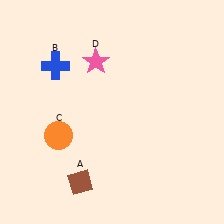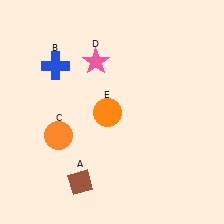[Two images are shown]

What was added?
An orange circle (E) was added in Image 2.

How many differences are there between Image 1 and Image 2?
There is 1 difference between the two images.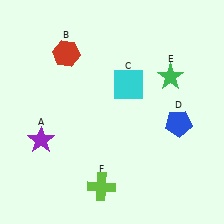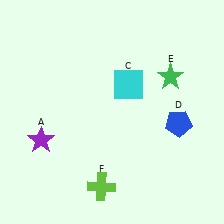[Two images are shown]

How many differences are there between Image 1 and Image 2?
There is 1 difference between the two images.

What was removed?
The red hexagon (B) was removed in Image 2.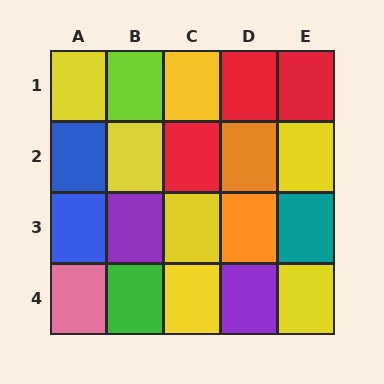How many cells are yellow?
7 cells are yellow.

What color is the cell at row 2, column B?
Yellow.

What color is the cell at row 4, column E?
Yellow.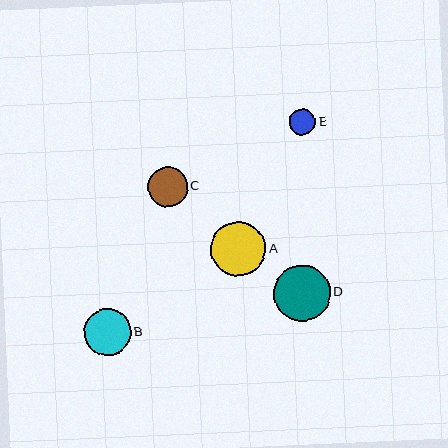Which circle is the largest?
Circle D is the largest with a size of approximately 57 pixels.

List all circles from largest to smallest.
From largest to smallest: D, A, B, C, E.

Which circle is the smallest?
Circle E is the smallest with a size of approximately 26 pixels.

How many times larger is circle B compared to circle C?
Circle B is approximately 1.2 times the size of circle C.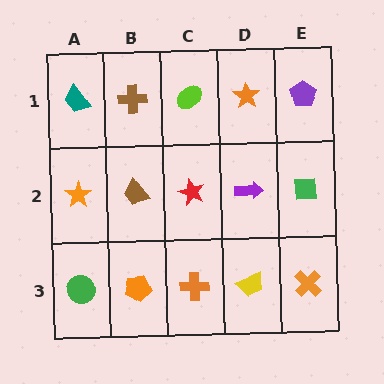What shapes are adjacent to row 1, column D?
A purple arrow (row 2, column D), a lime ellipse (row 1, column C), a purple pentagon (row 1, column E).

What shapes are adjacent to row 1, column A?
An orange star (row 2, column A), a brown cross (row 1, column B).